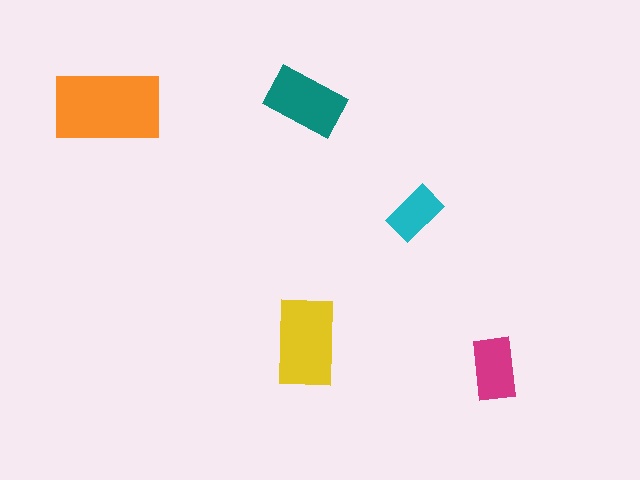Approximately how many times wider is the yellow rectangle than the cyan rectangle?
About 1.5 times wider.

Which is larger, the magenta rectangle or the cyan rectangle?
The magenta one.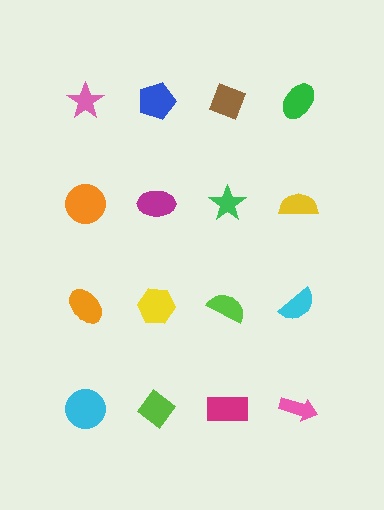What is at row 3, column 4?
A cyan semicircle.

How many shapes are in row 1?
4 shapes.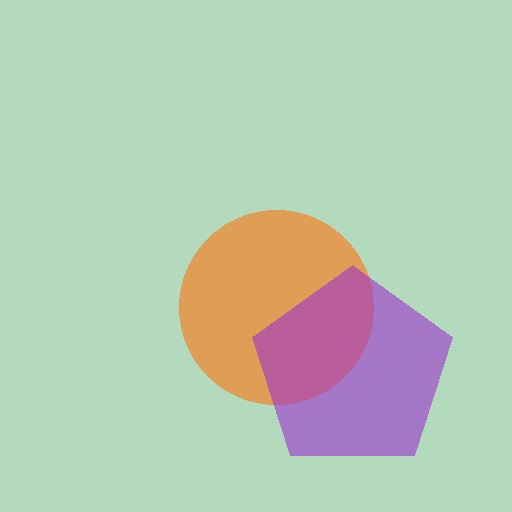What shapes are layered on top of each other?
The layered shapes are: an orange circle, a purple pentagon.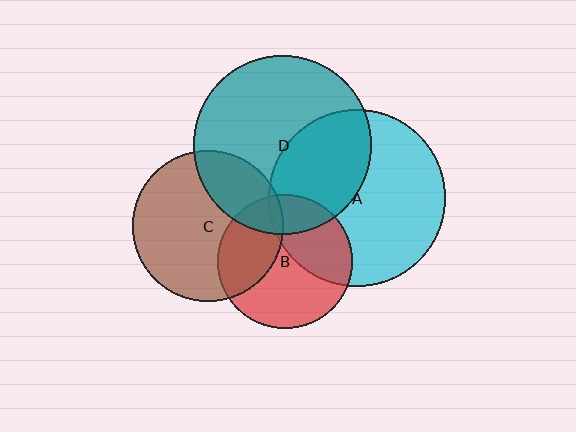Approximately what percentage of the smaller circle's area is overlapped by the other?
Approximately 5%.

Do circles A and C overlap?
Yes.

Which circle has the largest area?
Circle D (teal).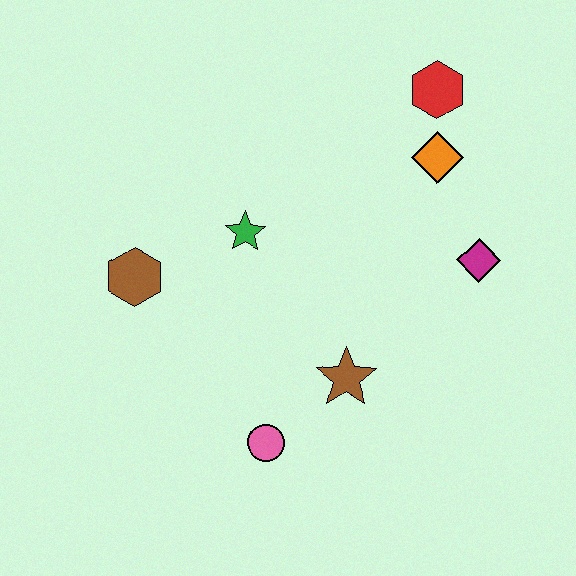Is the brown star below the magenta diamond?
Yes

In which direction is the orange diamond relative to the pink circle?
The orange diamond is above the pink circle.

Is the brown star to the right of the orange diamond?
No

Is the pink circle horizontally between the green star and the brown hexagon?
No